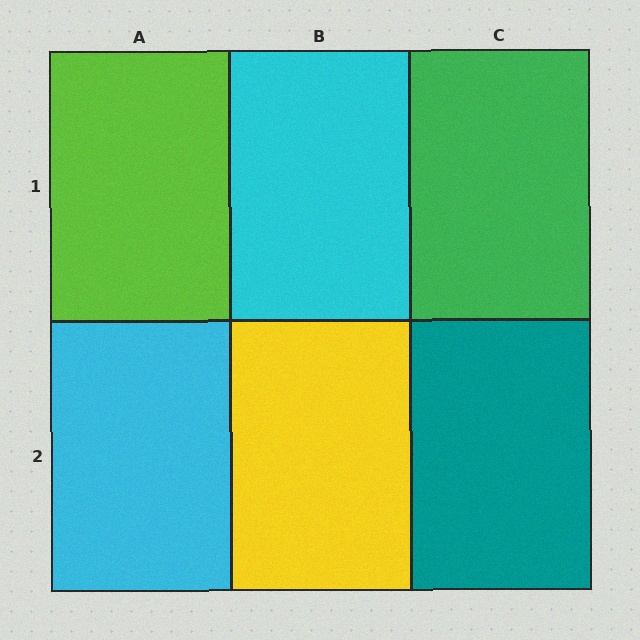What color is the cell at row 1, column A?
Lime.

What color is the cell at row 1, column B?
Cyan.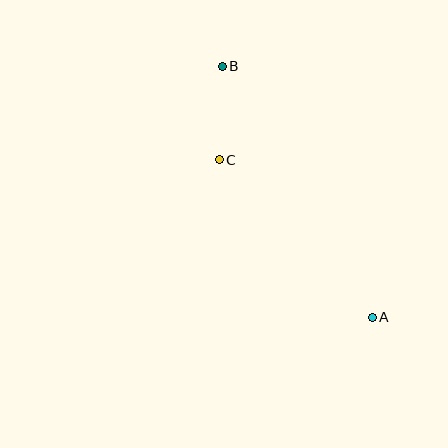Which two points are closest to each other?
Points B and C are closest to each other.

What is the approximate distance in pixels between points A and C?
The distance between A and C is approximately 219 pixels.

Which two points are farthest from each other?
Points A and B are farthest from each other.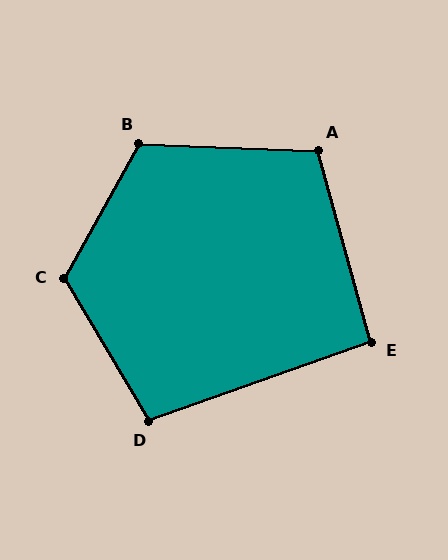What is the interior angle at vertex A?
Approximately 108 degrees (obtuse).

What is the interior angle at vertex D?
Approximately 101 degrees (obtuse).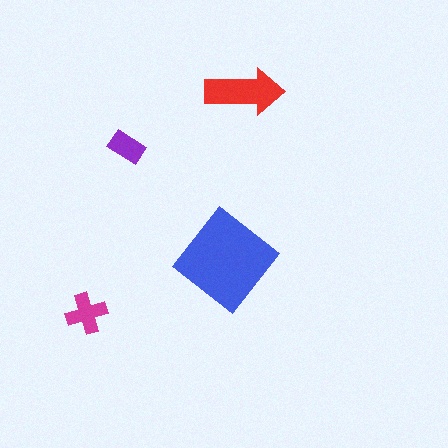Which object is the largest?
The blue diamond.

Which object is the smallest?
The purple rectangle.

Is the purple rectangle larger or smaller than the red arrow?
Smaller.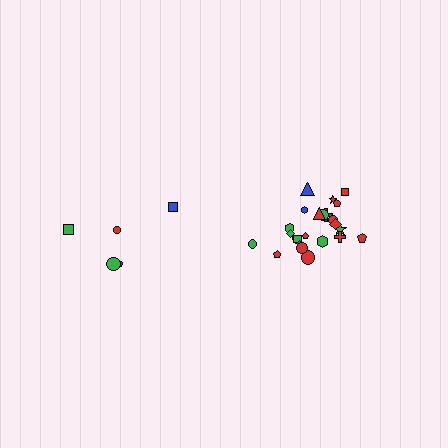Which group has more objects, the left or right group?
The right group.